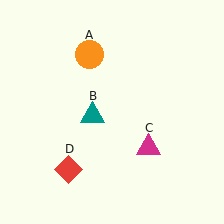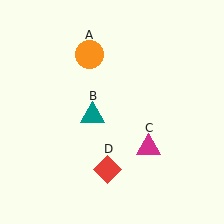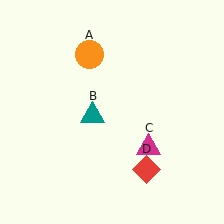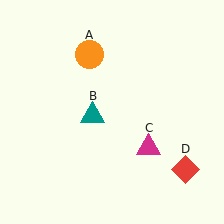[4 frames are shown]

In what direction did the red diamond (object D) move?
The red diamond (object D) moved right.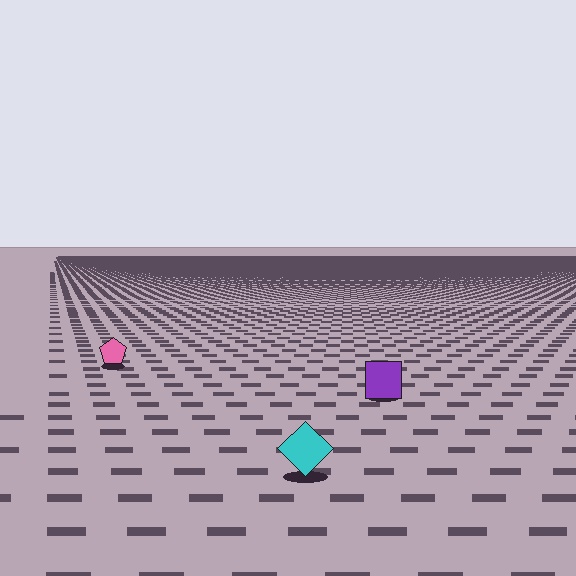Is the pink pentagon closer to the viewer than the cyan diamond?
No. The cyan diamond is closer — you can tell from the texture gradient: the ground texture is coarser near it.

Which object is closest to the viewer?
The cyan diamond is closest. The texture marks near it are larger and more spread out.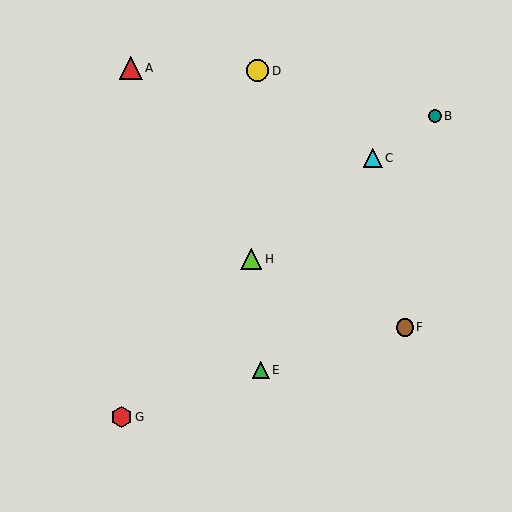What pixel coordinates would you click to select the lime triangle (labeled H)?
Click at (251, 259) to select the lime triangle H.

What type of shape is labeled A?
Shape A is a red triangle.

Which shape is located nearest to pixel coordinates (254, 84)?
The yellow circle (labeled D) at (257, 71) is nearest to that location.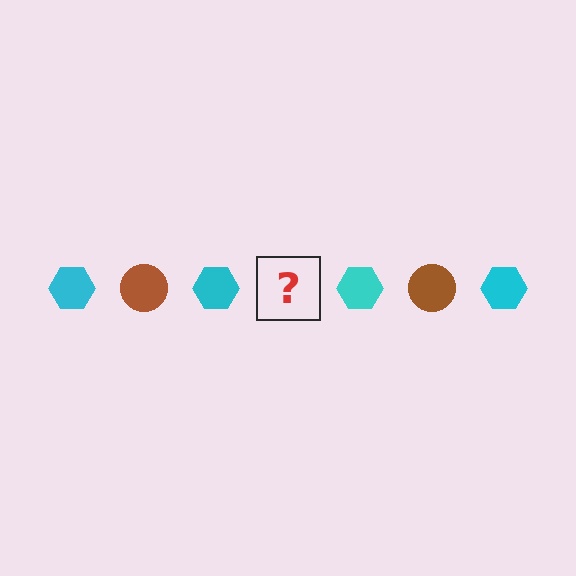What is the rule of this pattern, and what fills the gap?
The rule is that the pattern alternates between cyan hexagon and brown circle. The gap should be filled with a brown circle.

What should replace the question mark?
The question mark should be replaced with a brown circle.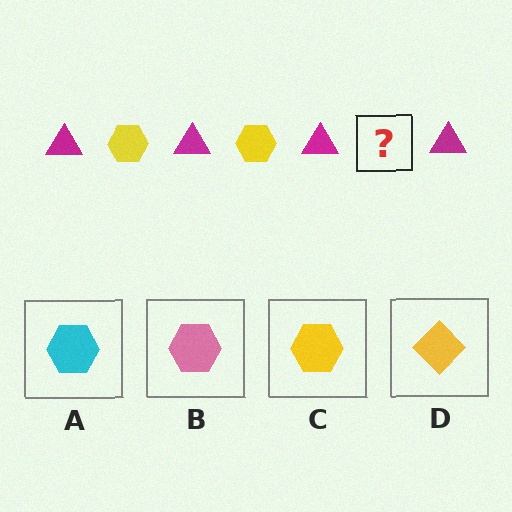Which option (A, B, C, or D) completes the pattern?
C.